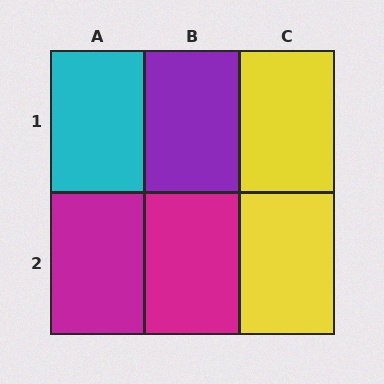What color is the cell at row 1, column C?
Yellow.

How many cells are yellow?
2 cells are yellow.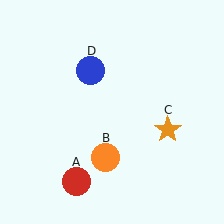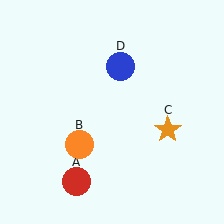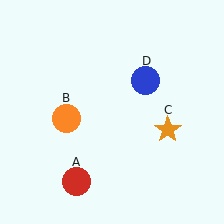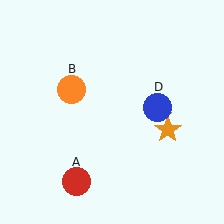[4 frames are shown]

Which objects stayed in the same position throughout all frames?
Red circle (object A) and orange star (object C) remained stationary.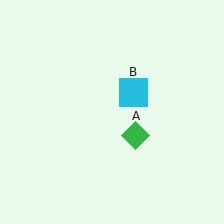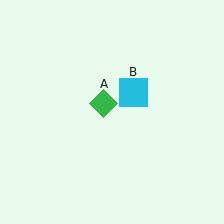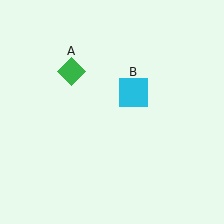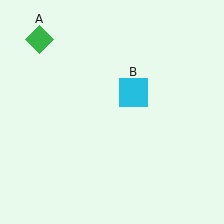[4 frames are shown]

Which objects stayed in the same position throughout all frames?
Cyan square (object B) remained stationary.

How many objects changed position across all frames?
1 object changed position: green diamond (object A).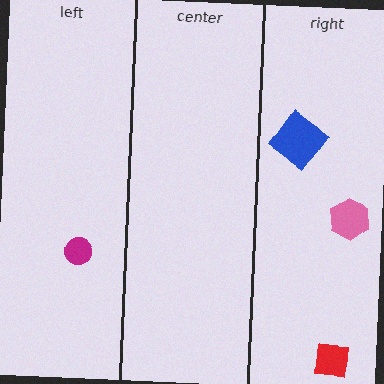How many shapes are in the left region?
1.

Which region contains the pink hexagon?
The right region.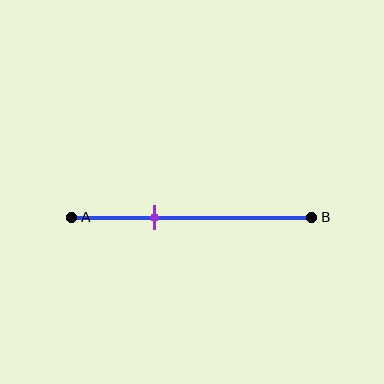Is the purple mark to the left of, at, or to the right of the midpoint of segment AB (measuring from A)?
The purple mark is to the left of the midpoint of segment AB.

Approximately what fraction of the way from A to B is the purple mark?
The purple mark is approximately 35% of the way from A to B.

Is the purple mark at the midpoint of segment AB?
No, the mark is at about 35% from A, not at the 50% midpoint.